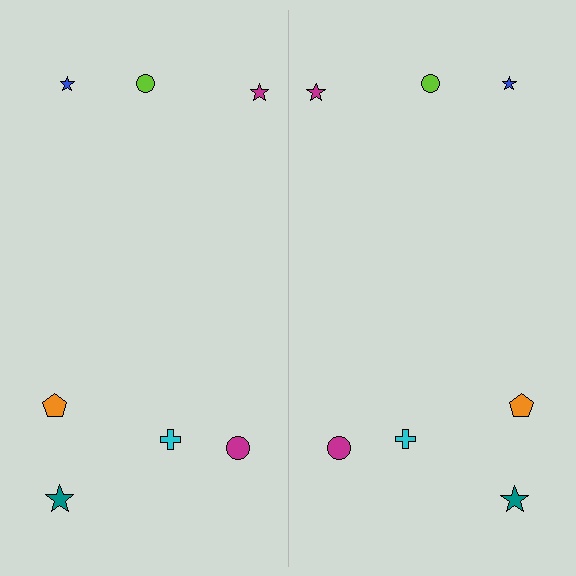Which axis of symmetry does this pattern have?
The pattern has a vertical axis of symmetry running through the center of the image.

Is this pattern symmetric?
Yes, this pattern has bilateral (reflection) symmetry.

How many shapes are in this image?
There are 14 shapes in this image.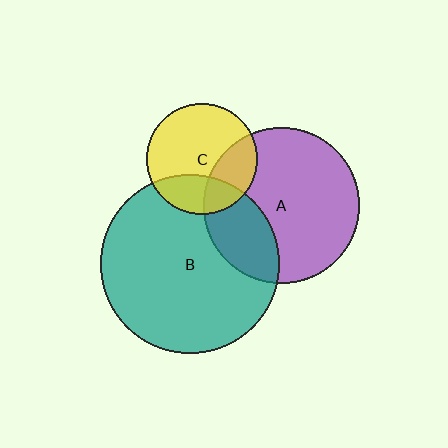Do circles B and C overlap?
Yes.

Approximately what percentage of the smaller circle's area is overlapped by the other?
Approximately 25%.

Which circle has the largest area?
Circle B (teal).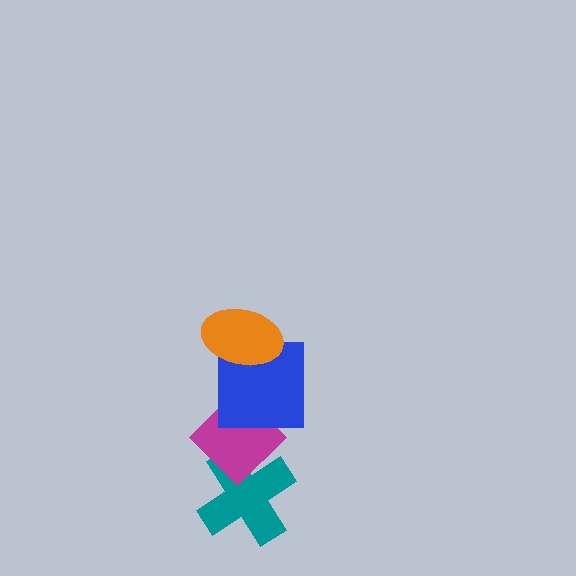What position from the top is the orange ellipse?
The orange ellipse is 1st from the top.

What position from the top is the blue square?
The blue square is 2nd from the top.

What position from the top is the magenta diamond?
The magenta diamond is 3rd from the top.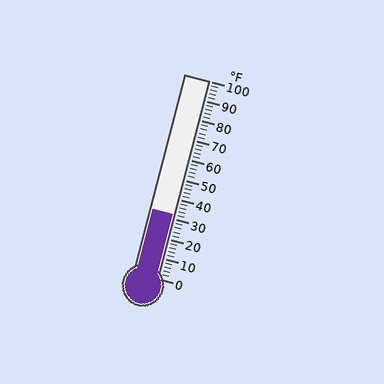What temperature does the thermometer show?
The thermometer shows approximately 32°F.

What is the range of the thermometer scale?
The thermometer scale ranges from 0°F to 100°F.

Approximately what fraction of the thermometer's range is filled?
The thermometer is filled to approximately 30% of its range.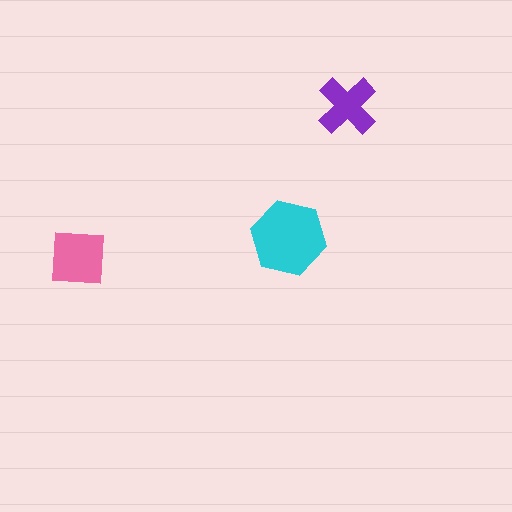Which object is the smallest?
The purple cross.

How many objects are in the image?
There are 3 objects in the image.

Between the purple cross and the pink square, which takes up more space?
The pink square.